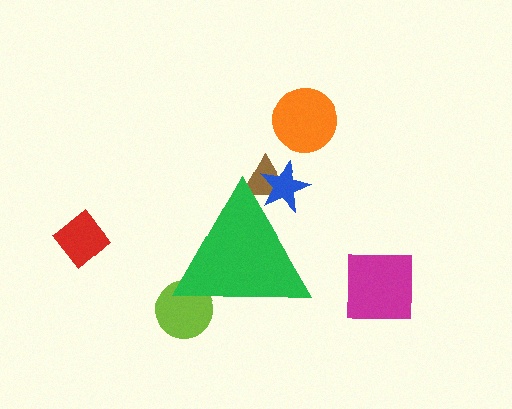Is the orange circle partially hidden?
No, the orange circle is fully visible.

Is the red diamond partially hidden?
No, the red diamond is fully visible.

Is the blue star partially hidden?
Yes, the blue star is partially hidden behind the green triangle.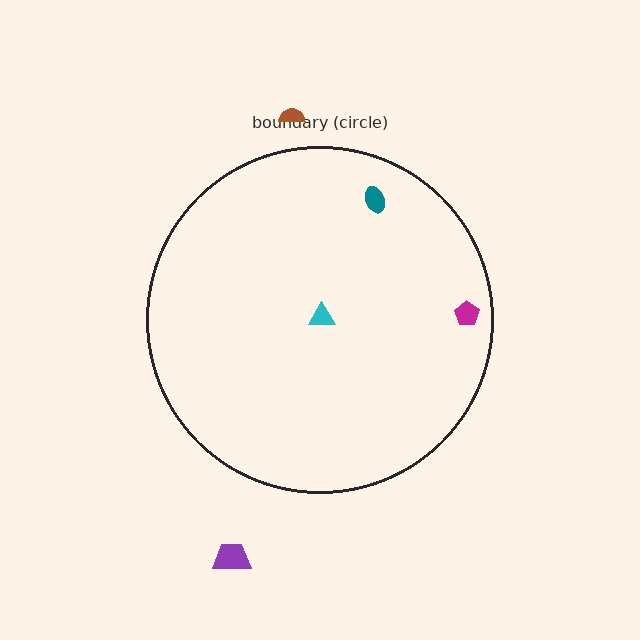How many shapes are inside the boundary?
3 inside, 2 outside.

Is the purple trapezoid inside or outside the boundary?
Outside.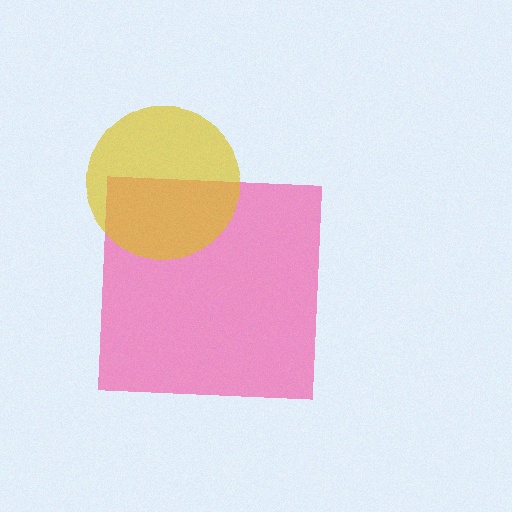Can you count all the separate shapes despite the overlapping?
Yes, there are 2 separate shapes.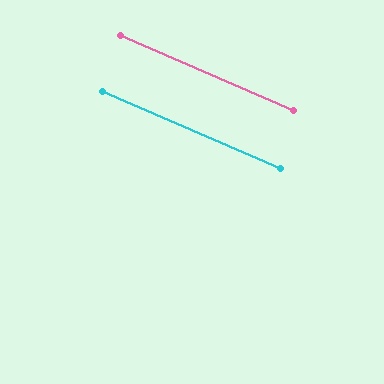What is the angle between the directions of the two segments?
Approximately 0 degrees.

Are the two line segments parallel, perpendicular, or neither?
Parallel — their directions differ by only 0.0°.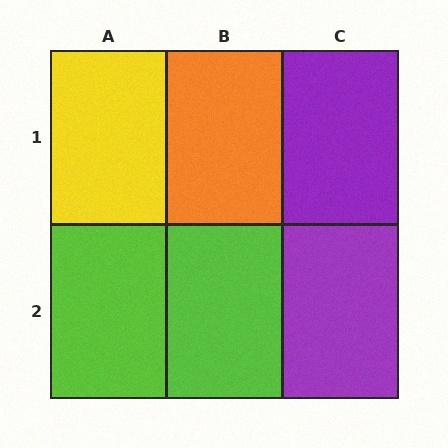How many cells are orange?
1 cell is orange.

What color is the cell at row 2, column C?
Purple.